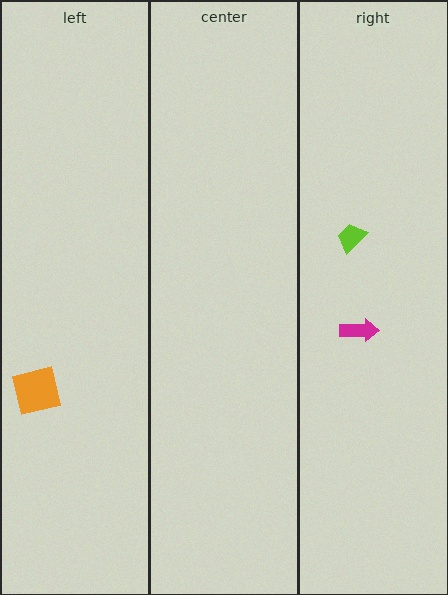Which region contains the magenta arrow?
The right region.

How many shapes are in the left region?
1.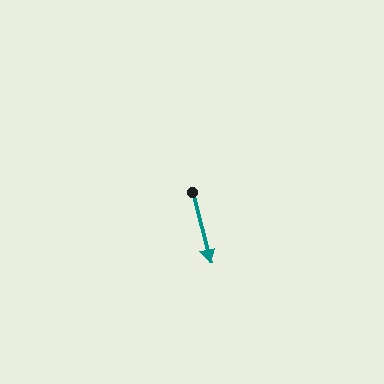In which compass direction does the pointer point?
South.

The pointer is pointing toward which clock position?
Roughly 6 o'clock.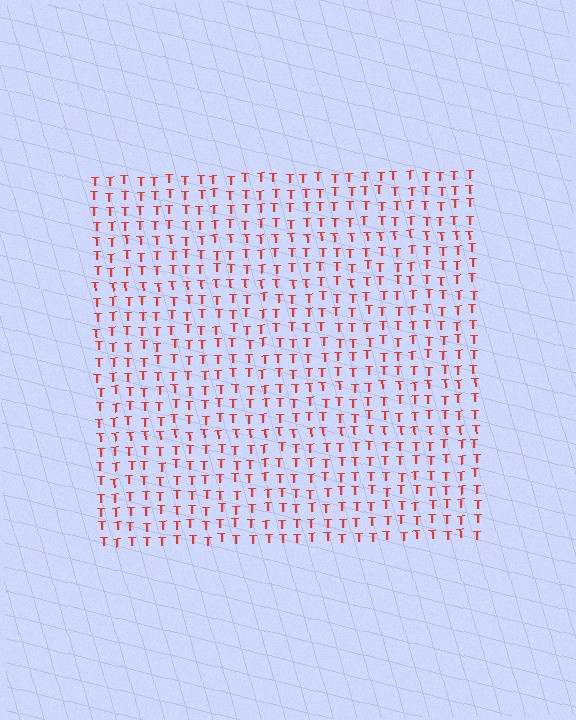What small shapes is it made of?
It is made of small letter T's.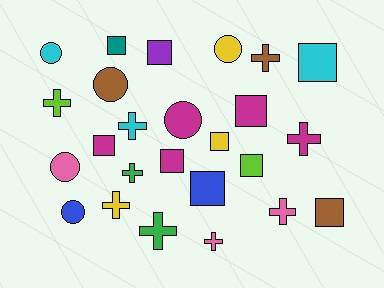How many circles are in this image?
There are 6 circles.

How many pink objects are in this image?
There are 3 pink objects.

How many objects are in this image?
There are 25 objects.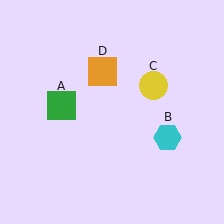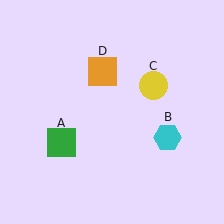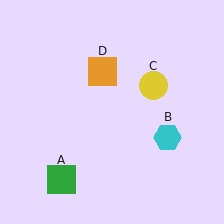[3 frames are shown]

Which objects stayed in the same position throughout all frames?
Cyan hexagon (object B) and yellow circle (object C) and orange square (object D) remained stationary.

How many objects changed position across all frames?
1 object changed position: green square (object A).